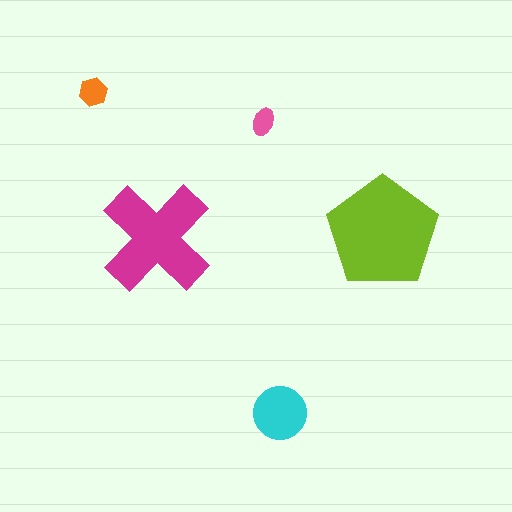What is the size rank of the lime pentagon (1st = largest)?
1st.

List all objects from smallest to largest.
The pink ellipse, the orange hexagon, the cyan circle, the magenta cross, the lime pentagon.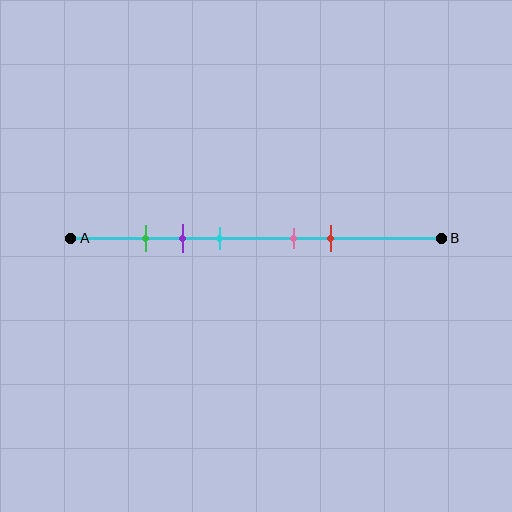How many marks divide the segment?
There are 5 marks dividing the segment.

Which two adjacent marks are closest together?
The green and purple marks are the closest adjacent pair.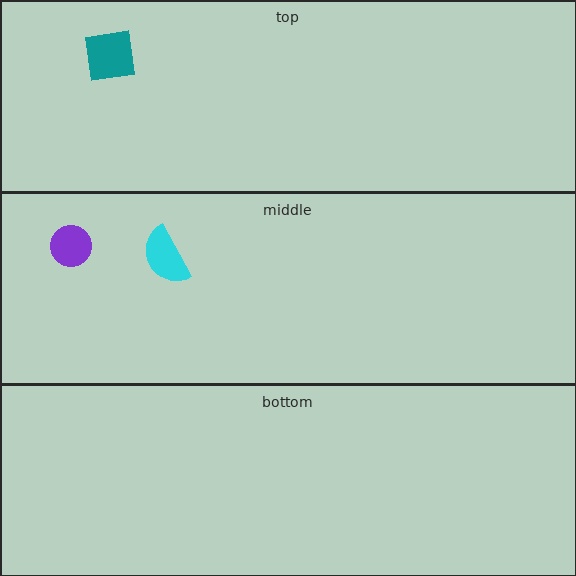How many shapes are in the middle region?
2.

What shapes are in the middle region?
The cyan semicircle, the purple circle.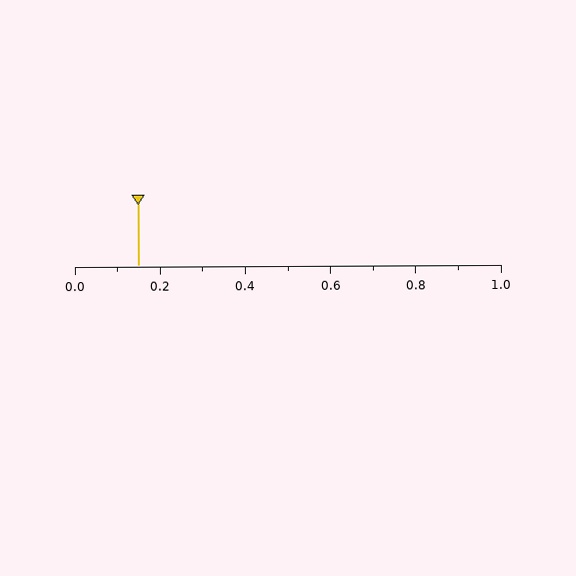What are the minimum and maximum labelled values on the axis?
The axis runs from 0.0 to 1.0.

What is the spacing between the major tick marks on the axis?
The major ticks are spaced 0.2 apart.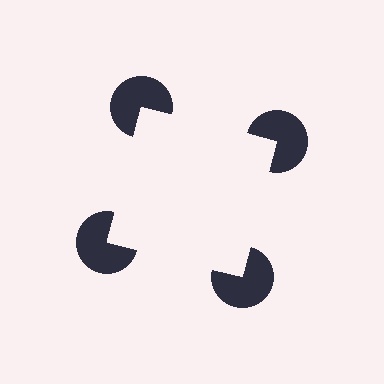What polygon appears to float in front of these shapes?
An illusory square — its edges are inferred from the aligned wedge cuts in the pac-man discs, not physically drawn.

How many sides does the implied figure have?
4 sides.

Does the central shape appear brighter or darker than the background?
It typically appears slightly brighter than the background, even though no actual brightness change is drawn.